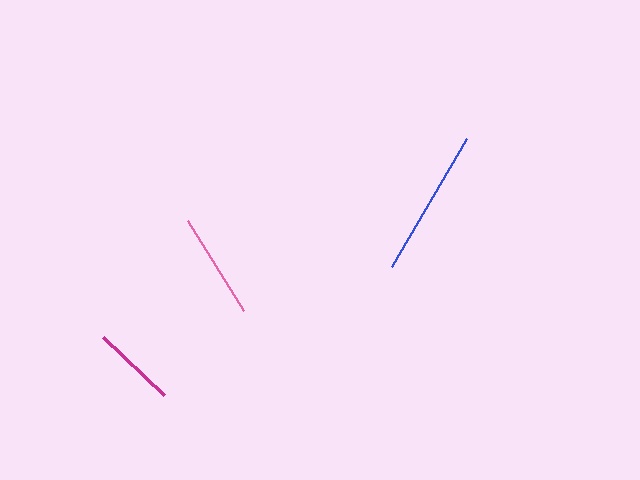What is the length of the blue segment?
The blue segment is approximately 149 pixels long.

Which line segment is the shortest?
The magenta line is the shortest at approximately 84 pixels.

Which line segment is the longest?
The blue line is the longest at approximately 149 pixels.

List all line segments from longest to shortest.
From longest to shortest: blue, pink, magenta.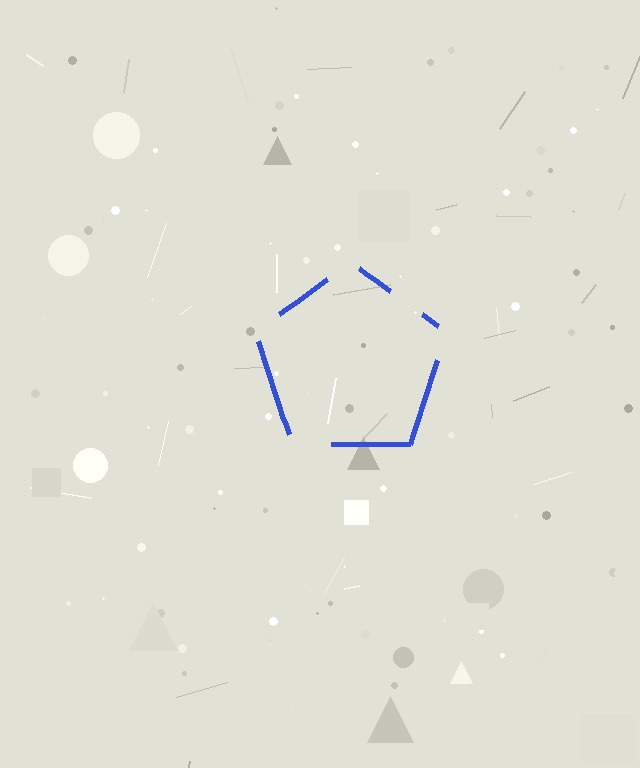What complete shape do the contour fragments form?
The contour fragments form a pentagon.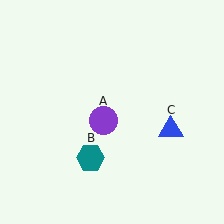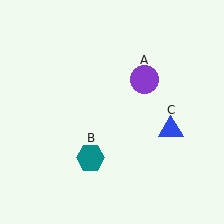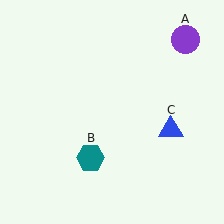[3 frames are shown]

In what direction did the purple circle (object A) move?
The purple circle (object A) moved up and to the right.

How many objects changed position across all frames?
1 object changed position: purple circle (object A).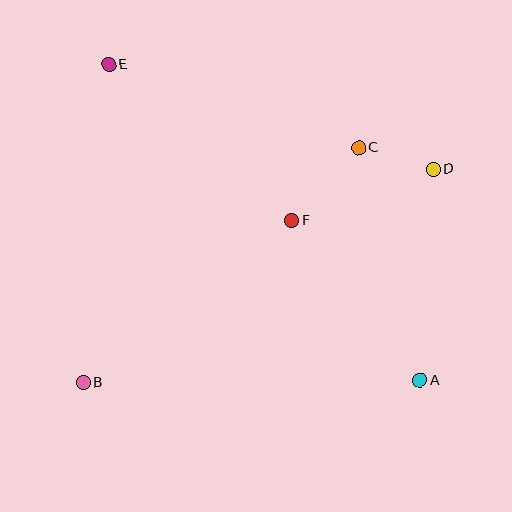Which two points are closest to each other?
Points C and D are closest to each other.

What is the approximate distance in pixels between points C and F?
The distance between C and F is approximately 99 pixels.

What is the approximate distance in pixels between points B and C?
The distance between B and C is approximately 362 pixels.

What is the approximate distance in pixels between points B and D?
The distance between B and D is approximately 410 pixels.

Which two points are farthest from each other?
Points A and E are farthest from each other.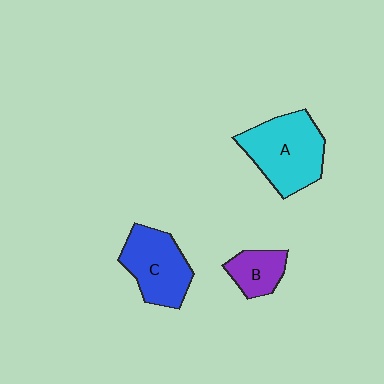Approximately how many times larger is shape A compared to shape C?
Approximately 1.2 times.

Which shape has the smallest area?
Shape B (purple).